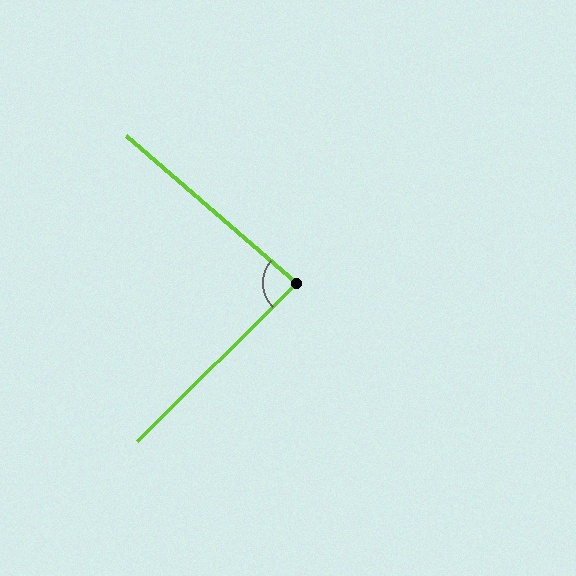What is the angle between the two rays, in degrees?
Approximately 85 degrees.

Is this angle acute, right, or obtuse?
It is approximately a right angle.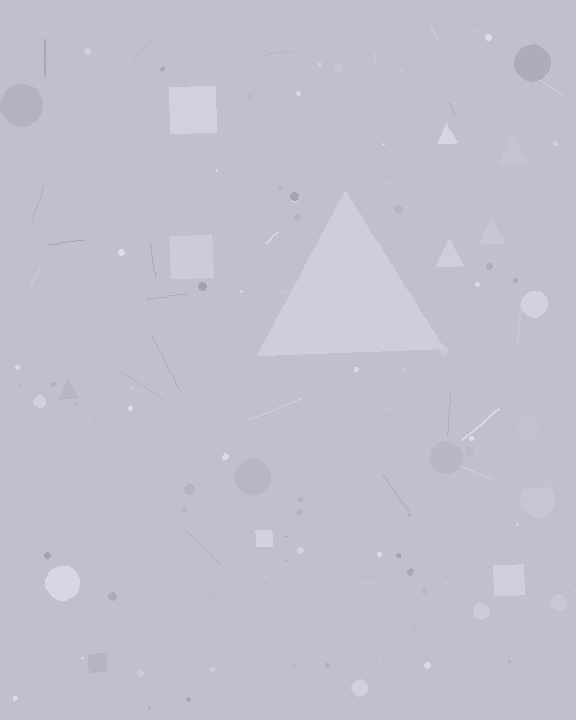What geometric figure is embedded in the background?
A triangle is embedded in the background.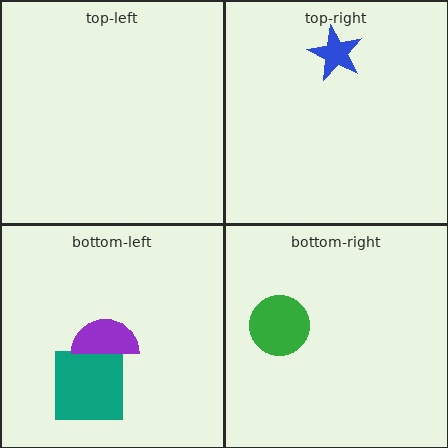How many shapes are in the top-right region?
1.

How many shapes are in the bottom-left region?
2.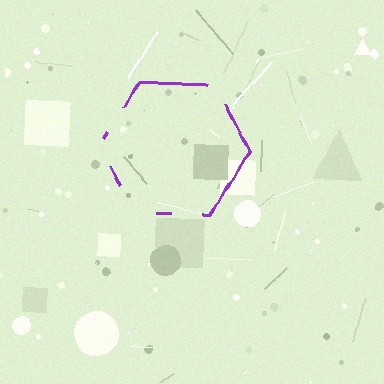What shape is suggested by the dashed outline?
The dashed outline suggests a hexagon.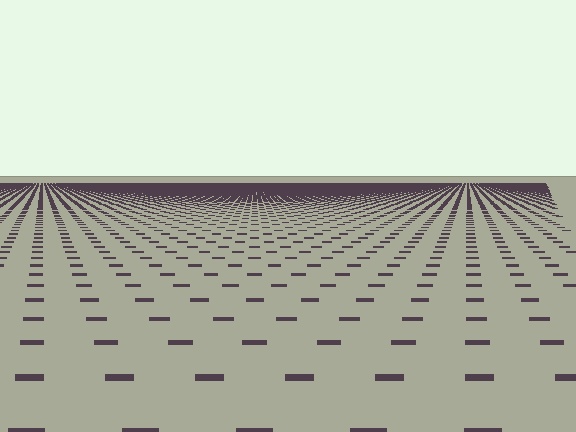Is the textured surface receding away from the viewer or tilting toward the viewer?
The surface is receding away from the viewer. Texture elements get smaller and denser toward the top.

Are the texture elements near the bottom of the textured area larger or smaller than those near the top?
Larger. Near the bottom, elements are closer to the viewer and appear at a bigger on-screen size.